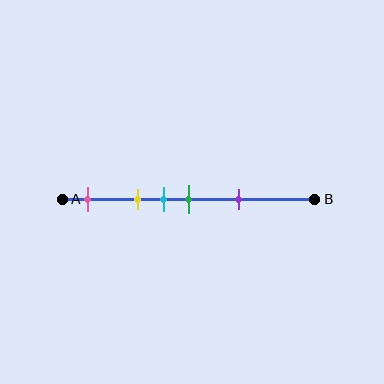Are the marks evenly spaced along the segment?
No, the marks are not evenly spaced.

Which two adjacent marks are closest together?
The cyan and green marks are the closest adjacent pair.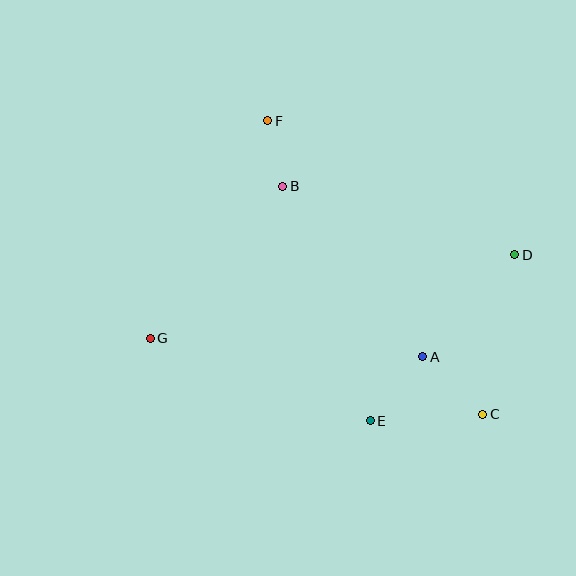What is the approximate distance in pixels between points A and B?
The distance between A and B is approximately 221 pixels.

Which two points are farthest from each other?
Points D and G are farthest from each other.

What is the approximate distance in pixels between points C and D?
The distance between C and D is approximately 163 pixels.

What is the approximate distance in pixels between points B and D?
The distance between B and D is approximately 241 pixels.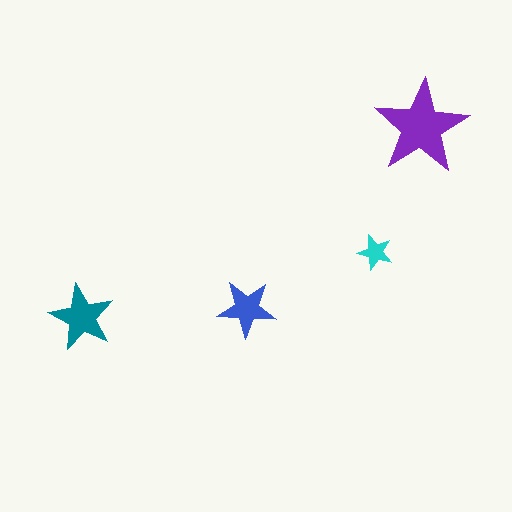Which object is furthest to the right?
The purple star is rightmost.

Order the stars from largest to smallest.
the purple one, the teal one, the blue one, the cyan one.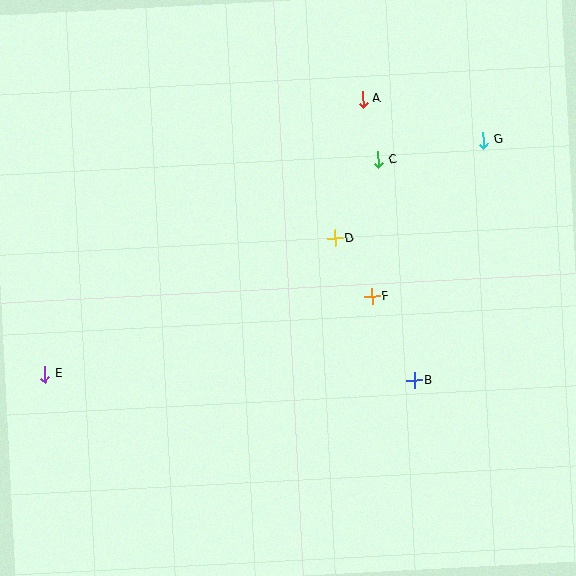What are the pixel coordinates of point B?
Point B is at (414, 380).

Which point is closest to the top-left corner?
Point A is closest to the top-left corner.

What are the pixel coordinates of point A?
Point A is at (363, 99).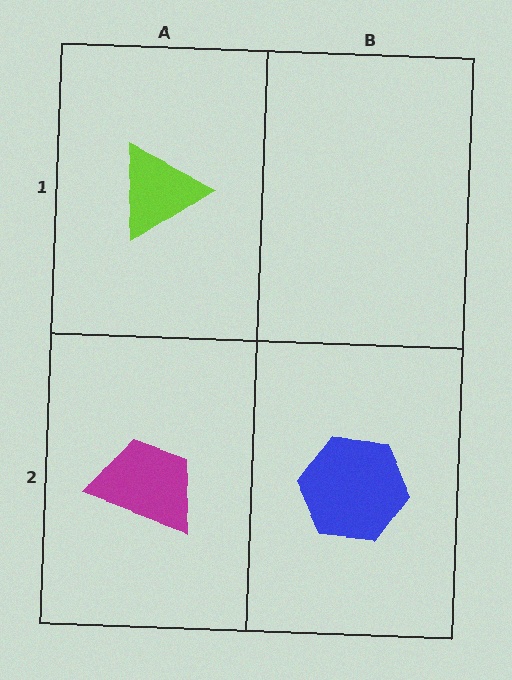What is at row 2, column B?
A blue hexagon.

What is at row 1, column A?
A lime triangle.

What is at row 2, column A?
A magenta trapezoid.